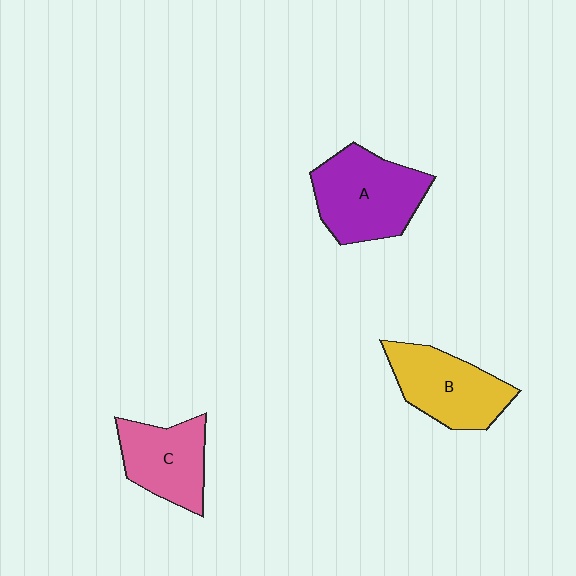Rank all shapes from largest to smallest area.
From largest to smallest: A (purple), B (yellow), C (pink).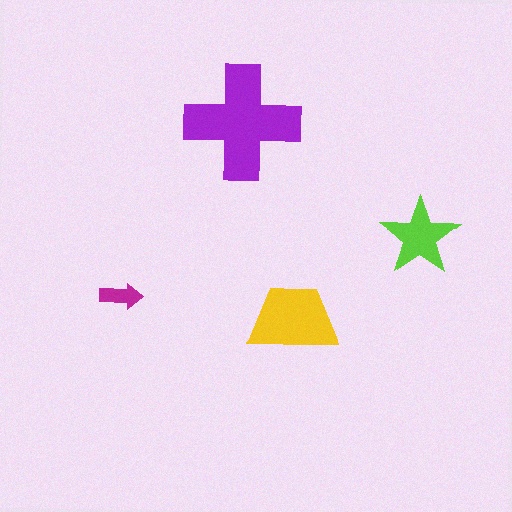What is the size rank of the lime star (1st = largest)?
3rd.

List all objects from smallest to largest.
The magenta arrow, the lime star, the yellow trapezoid, the purple cross.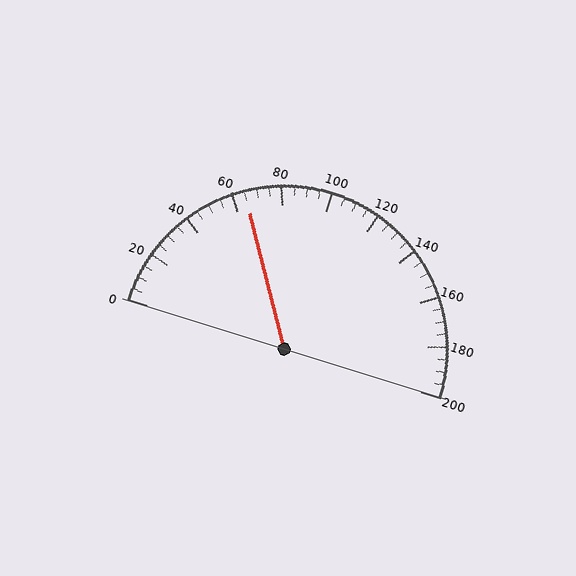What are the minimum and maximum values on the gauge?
The gauge ranges from 0 to 200.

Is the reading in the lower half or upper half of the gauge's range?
The reading is in the lower half of the range (0 to 200).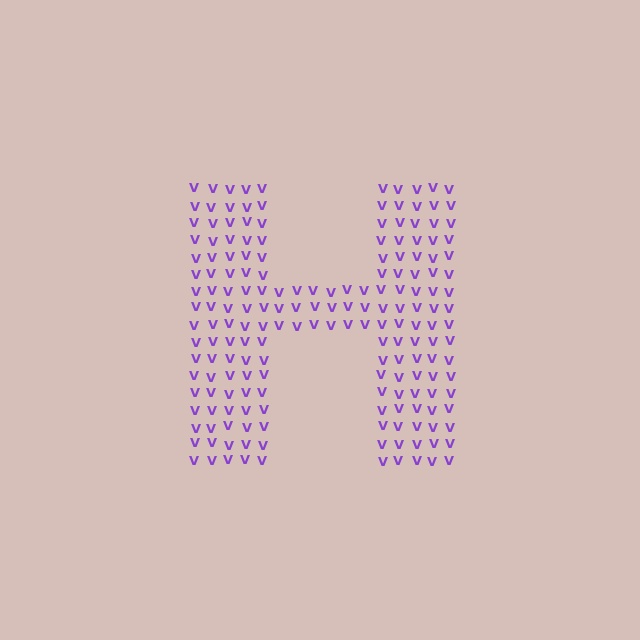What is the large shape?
The large shape is the letter H.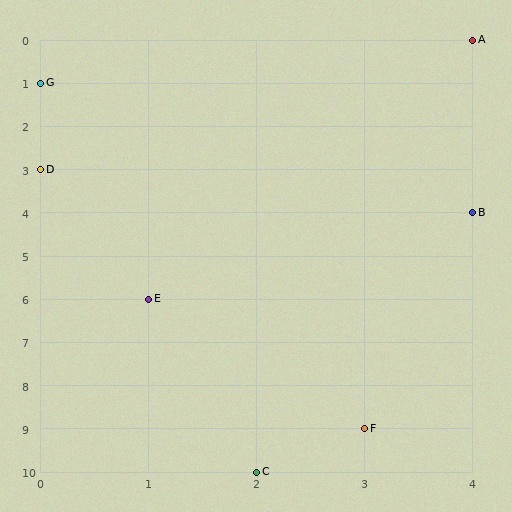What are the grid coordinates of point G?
Point G is at grid coordinates (0, 1).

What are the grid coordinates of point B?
Point B is at grid coordinates (4, 4).